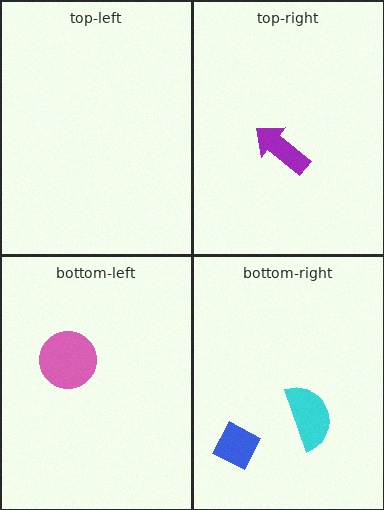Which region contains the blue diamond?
The bottom-right region.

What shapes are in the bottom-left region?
The pink circle.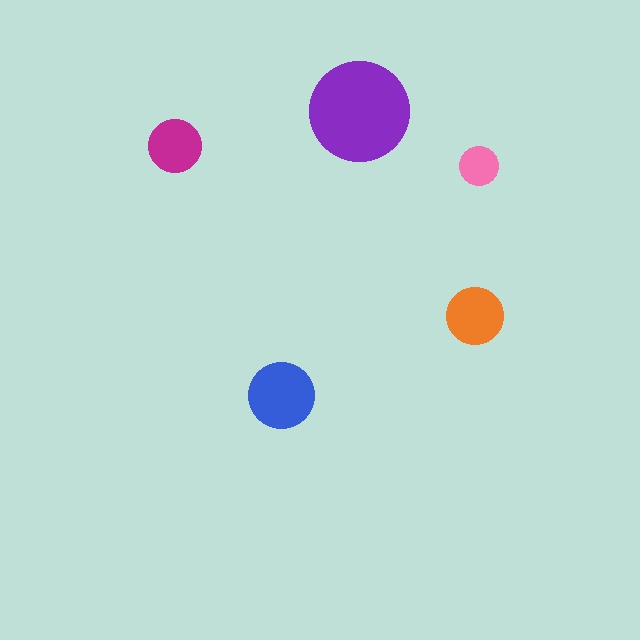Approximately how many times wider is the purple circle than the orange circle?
About 2 times wider.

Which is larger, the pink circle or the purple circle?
The purple one.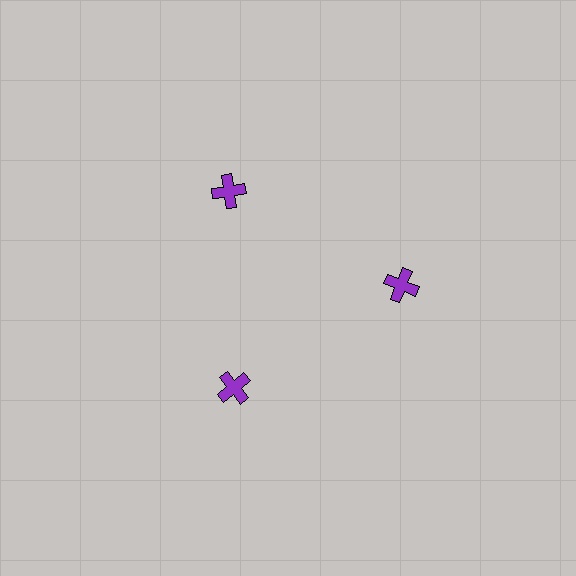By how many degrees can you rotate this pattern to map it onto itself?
The pattern maps onto itself every 120 degrees of rotation.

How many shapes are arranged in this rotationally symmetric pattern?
There are 3 shapes, arranged in 3 groups of 1.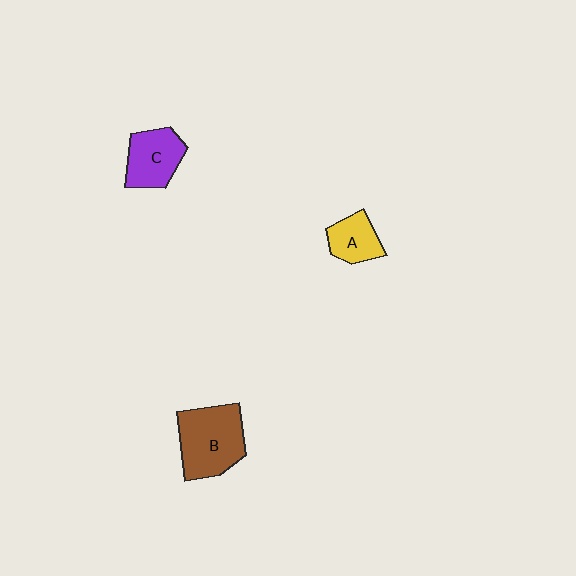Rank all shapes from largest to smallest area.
From largest to smallest: B (brown), C (purple), A (yellow).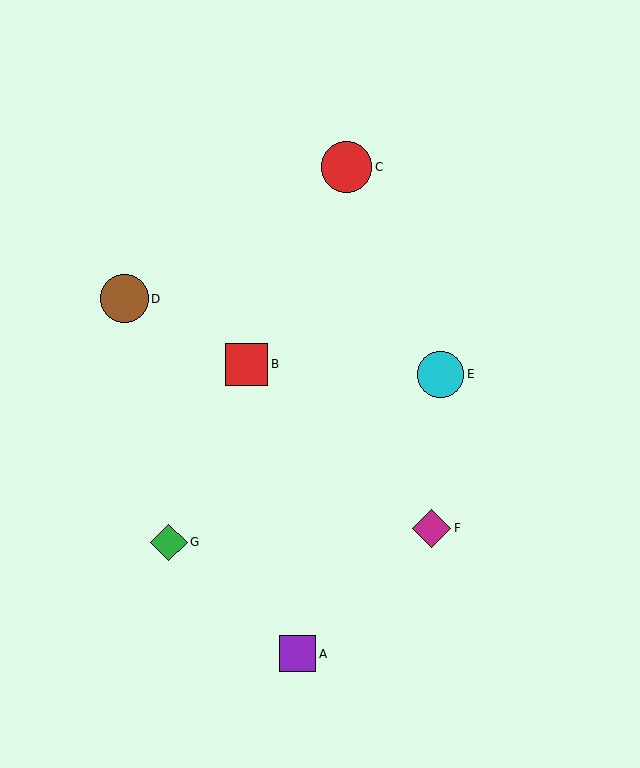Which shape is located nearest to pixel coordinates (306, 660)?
The purple square (labeled A) at (298, 654) is nearest to that location.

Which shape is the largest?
The red circle (labeled C) is the largest.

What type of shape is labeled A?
Shape A is a purple square.